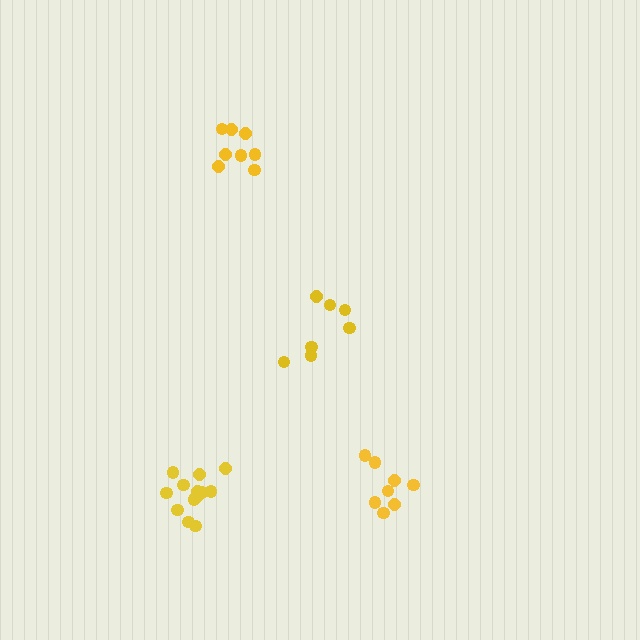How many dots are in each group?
Group 1: 7 dots, Group 2: 8 dots, Group 3: 8 dots, Group 4: 13 dots (36 total).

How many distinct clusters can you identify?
There are 4 distinct clusters.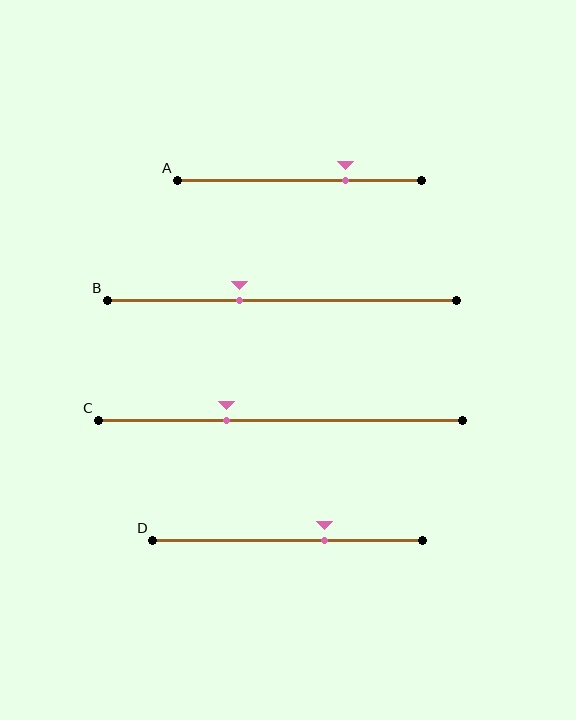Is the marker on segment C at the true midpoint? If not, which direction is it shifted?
No, the marker on segment C is shifted to the left by about 15% of the segment length.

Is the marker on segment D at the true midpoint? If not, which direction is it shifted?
No, the marker on segment D is shifted to the right by about 14% of the segment length.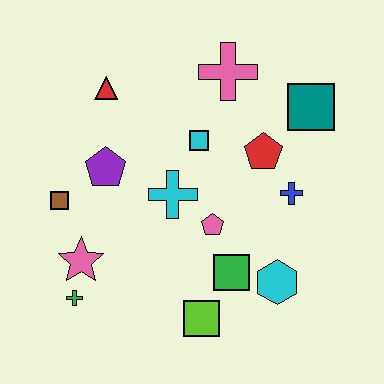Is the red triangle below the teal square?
No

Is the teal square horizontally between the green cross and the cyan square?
No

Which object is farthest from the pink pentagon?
The red triangle is farthest from the pink pentagon.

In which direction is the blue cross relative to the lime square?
The blue cross is above the lime square.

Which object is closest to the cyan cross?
The pink pentagon is closest to the cyan cross.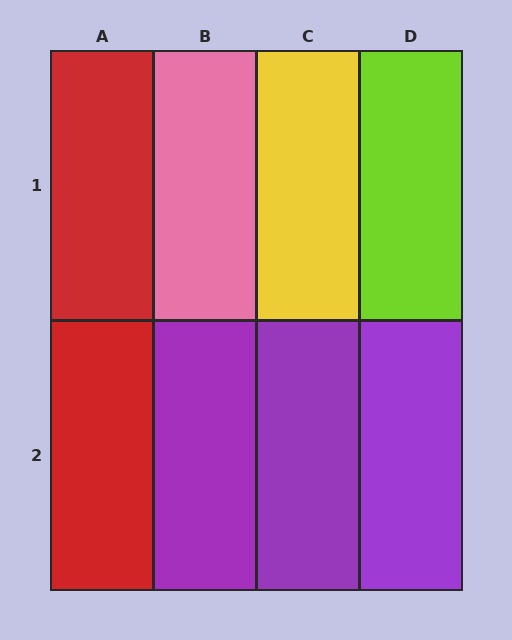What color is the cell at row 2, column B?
Purple.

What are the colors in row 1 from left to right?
Red, pink, yellow, lime.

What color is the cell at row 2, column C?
Purple.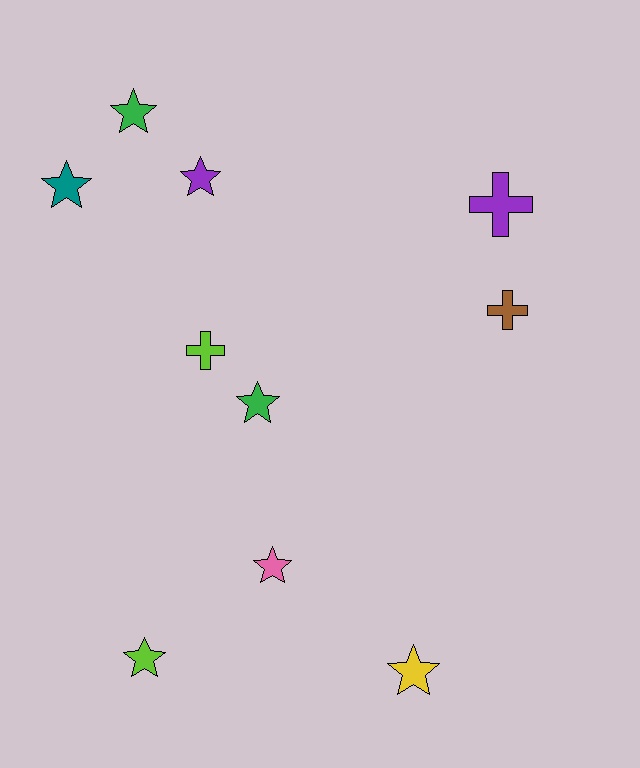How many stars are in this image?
There are 7 stars.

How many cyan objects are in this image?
There are no cyan objects.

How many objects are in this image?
There are 10 objects.